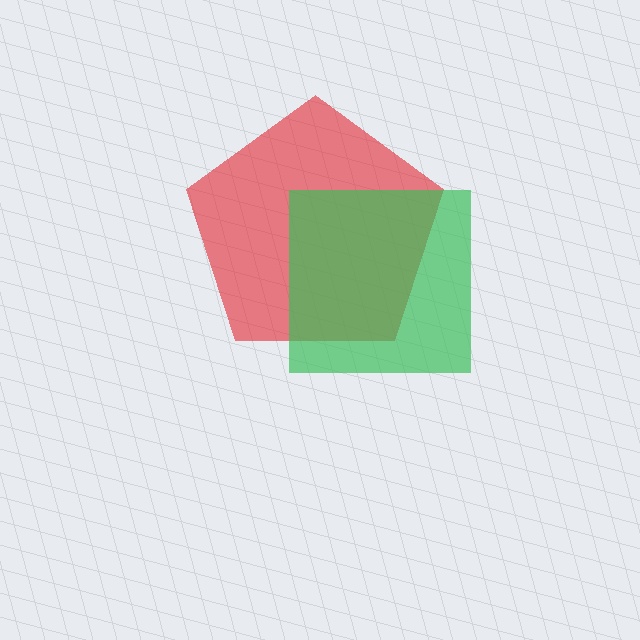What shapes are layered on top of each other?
The layered shapes are: a red pentagon, a green square.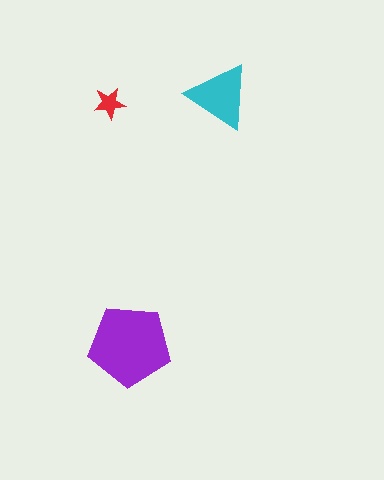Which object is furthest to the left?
The red star is leftmost.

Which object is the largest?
The purple pentagon.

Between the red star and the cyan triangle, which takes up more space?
The cyan triangle.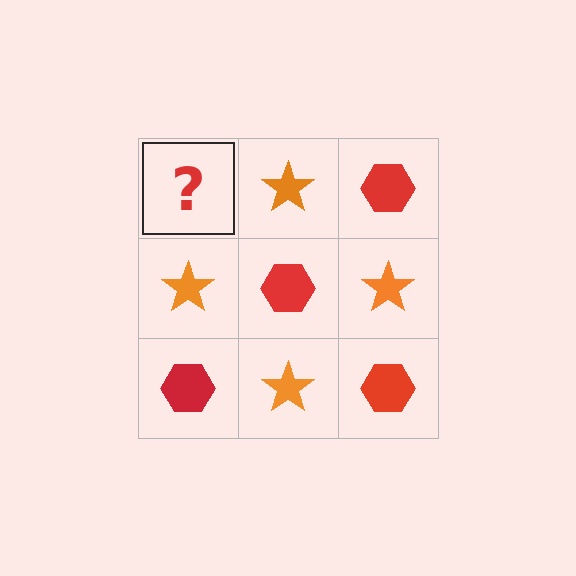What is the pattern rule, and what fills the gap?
The rule is that it alternates red hexagon and orange star in a checkerboard pattern. The gap should be filled with a red hexagon.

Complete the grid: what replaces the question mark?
The question mark should be replaced with a red hexagon.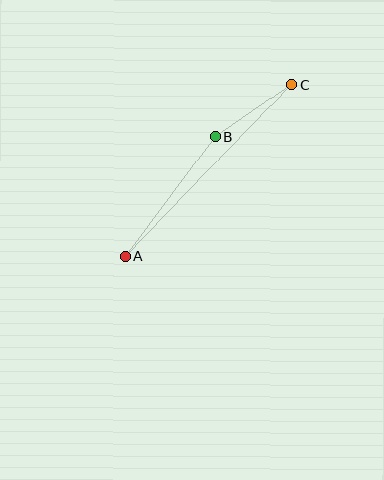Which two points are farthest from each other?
Points A and C are farthest from each other.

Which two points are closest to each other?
Points B and C are closest to each other.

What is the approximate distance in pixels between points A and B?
The distance between A and B is approximately 149 pixels.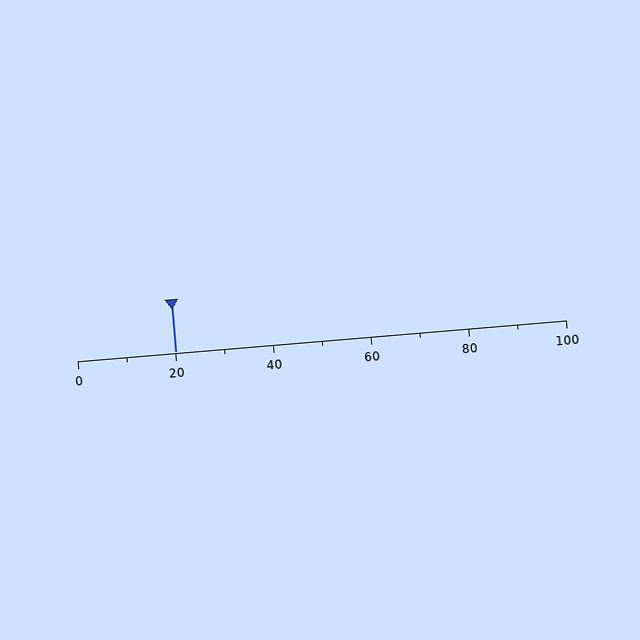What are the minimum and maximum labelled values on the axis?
The axis runs from 0 to 100.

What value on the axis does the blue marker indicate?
The marker indicates approximately 20.